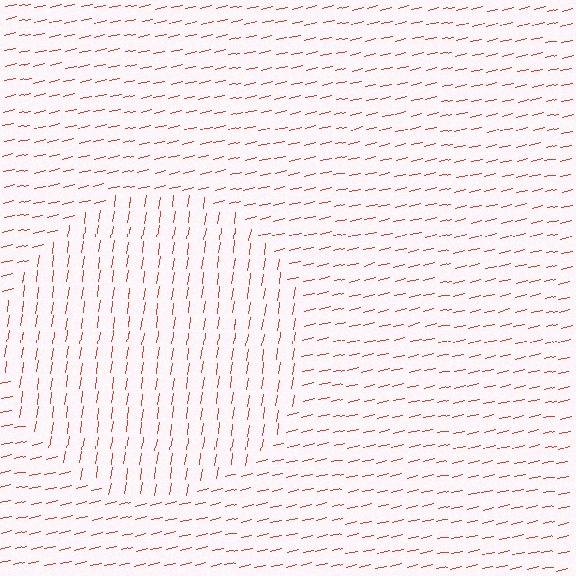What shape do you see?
I see a circle.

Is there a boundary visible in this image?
Yes, there is a texture boundary formed by a change in line orientation.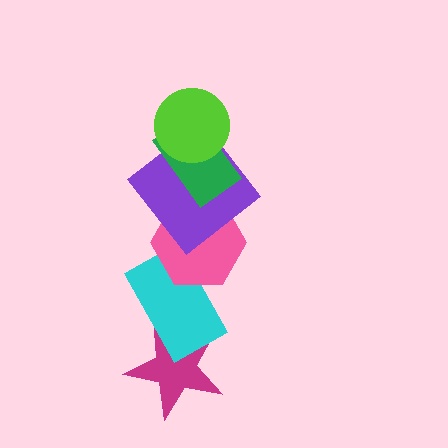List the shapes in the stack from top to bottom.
From top to bottom: the lime circle, the green rectangle, the purple diamond, the pink hexagon, the cyan rectangle, the magenta star.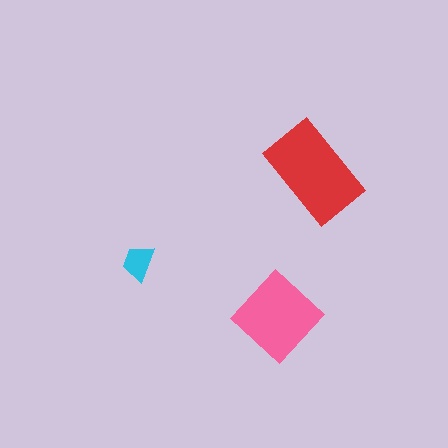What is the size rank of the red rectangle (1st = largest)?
1st.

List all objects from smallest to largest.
The cyan trapezoid, the pink diamond, the red rectangle.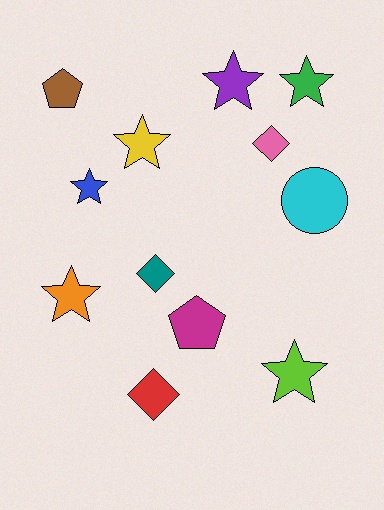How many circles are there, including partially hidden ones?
There is 1 circle.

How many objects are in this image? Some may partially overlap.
There are 12 objects.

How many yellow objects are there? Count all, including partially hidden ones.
There is 1 yellow object.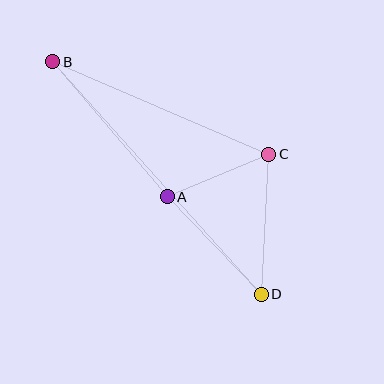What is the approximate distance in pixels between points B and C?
The distance between B and C is approximately 235 pixels.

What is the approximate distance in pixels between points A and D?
The distance between A and D is approximately 136 pixels.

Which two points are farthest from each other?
Points B and D are farthest from each other.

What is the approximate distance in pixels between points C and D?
The distance between C and D is approximately 140 pixels.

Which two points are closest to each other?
Points A and C are closest to each other.